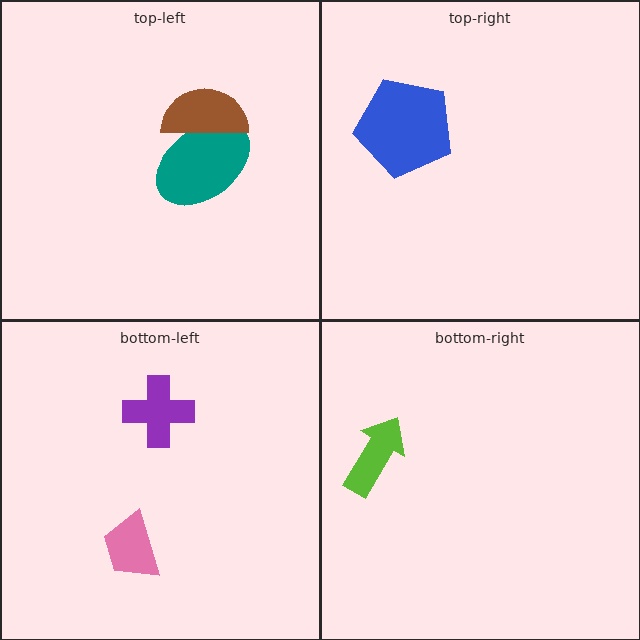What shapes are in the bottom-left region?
The purple cross, the pink trapezoid.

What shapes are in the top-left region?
The teal ellipse, the brown semicircle.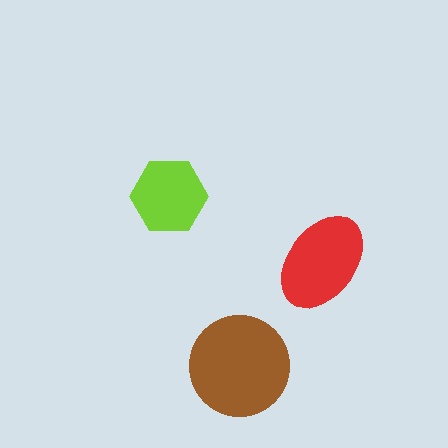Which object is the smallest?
The lime hexagon.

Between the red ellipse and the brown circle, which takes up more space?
The brown circle.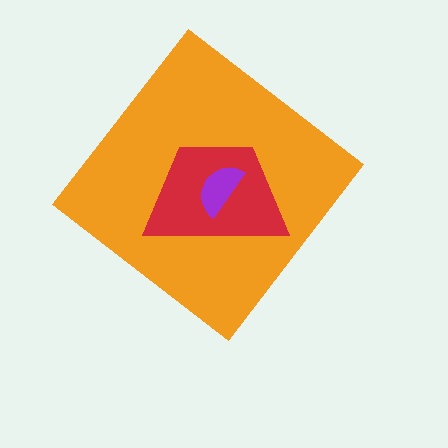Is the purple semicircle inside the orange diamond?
Yes.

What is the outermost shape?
The orange diamond.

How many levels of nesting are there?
3.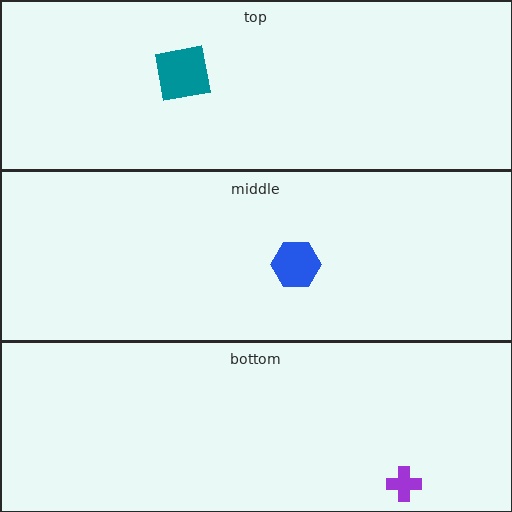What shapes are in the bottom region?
The purple cross.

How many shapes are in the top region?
1.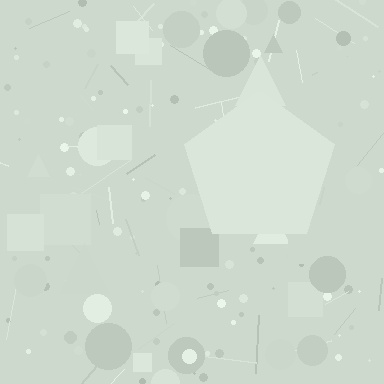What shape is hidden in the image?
A pentagon is hidden in the image.